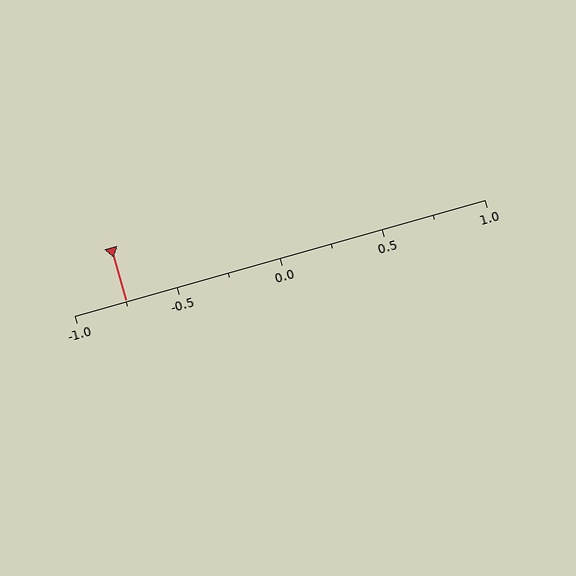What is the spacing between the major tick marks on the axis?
The major ticks are spaced 0.5 apart.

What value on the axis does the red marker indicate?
The marker indicates approximately -0.75.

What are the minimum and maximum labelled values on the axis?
The axis runs from -1.0 to 1.0.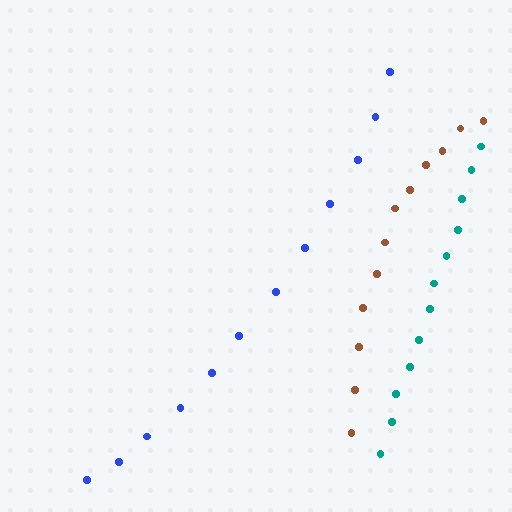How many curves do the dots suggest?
There are 3 distinct paths.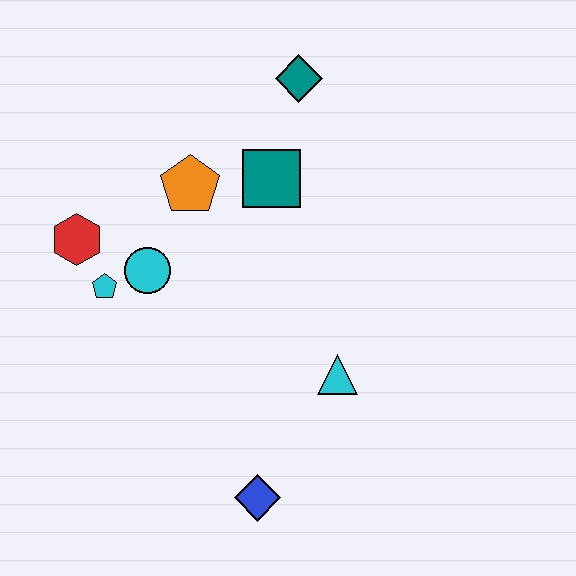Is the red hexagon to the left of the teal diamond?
Yes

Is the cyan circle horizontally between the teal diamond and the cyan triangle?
No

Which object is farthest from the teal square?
The blue diamond is farthest from the teal square.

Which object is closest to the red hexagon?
The cyan pentagon is closest to the red hexagon.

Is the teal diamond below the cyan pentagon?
No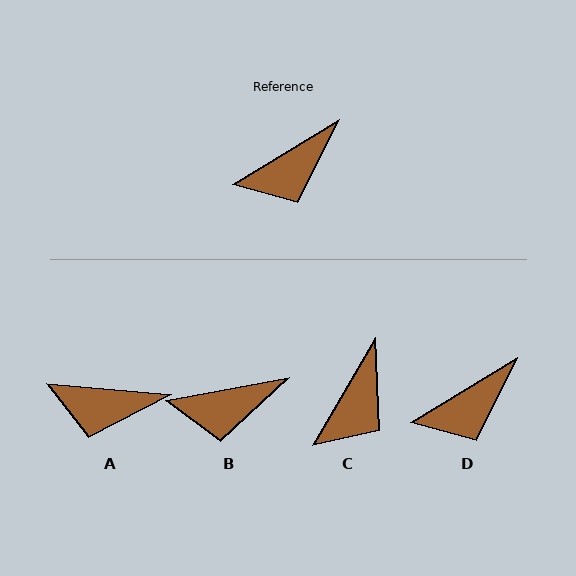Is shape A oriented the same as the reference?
No, it is off by about 36 degrees.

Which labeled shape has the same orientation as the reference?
D.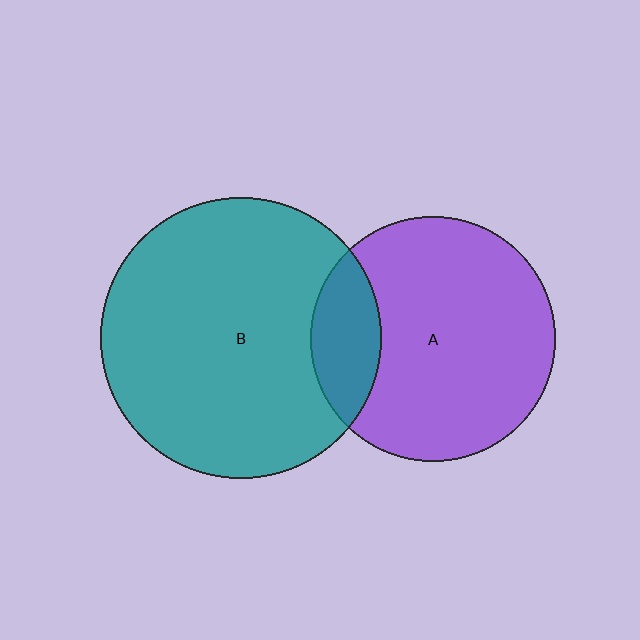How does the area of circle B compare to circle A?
Approximately 1.3 times.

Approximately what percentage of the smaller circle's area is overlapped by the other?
Approximately 20%.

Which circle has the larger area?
Circle B (teal).